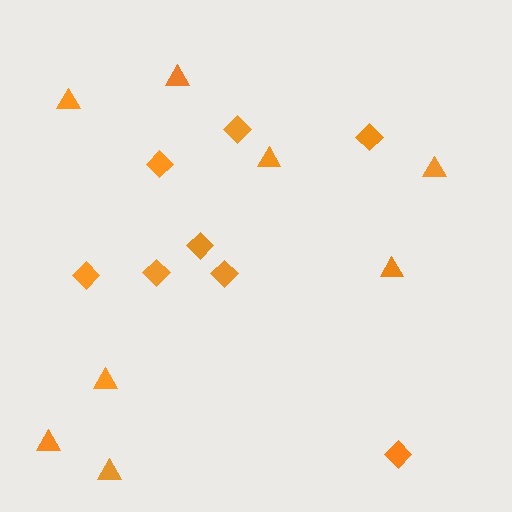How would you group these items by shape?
There are 2 groups: one group of diamonds (8) and one group of triangles (8).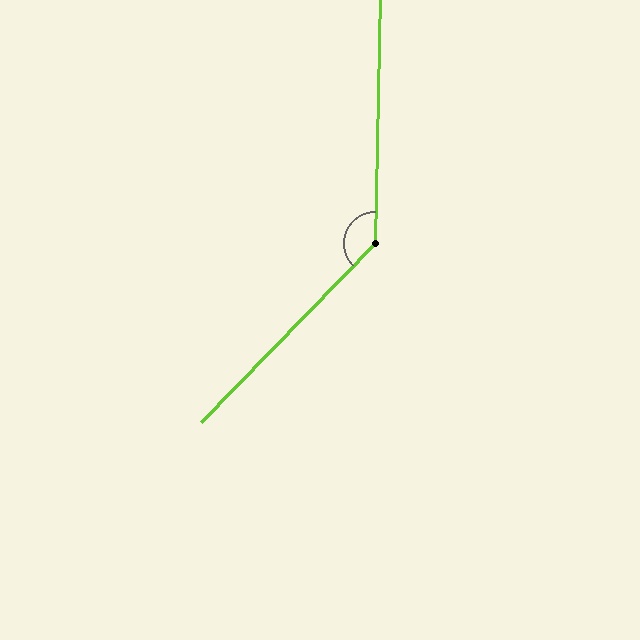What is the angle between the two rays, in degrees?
Approximately 137 degrees.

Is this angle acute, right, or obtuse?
It is obtuse.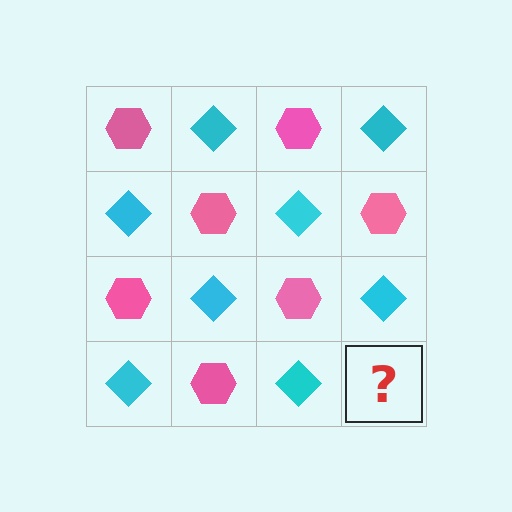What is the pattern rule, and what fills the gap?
The rule is that it alternates pink hexagon and cyan diamond in a checkerboard pattern. The gap should be filled with a pink hexagon.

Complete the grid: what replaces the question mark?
The question mark should be replaced with a pink hexagon.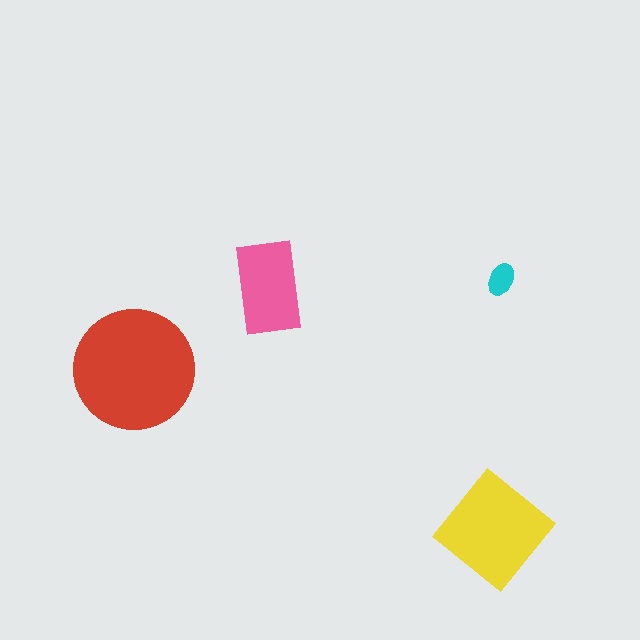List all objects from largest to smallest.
The red circle, the yellow diamond, the pink rectangle, the cyan ellipse.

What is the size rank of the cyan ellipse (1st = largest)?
4th.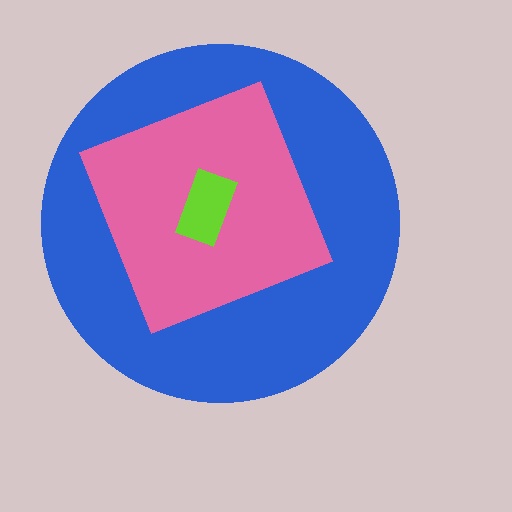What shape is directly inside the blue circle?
The pink diamond.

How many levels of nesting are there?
3.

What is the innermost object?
The lime rectangle.